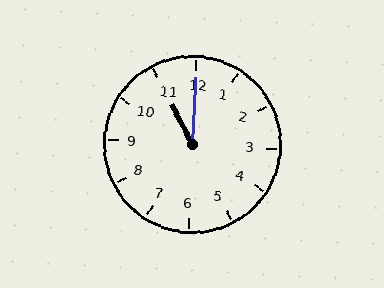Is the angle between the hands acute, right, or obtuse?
It is acute.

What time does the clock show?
11:00.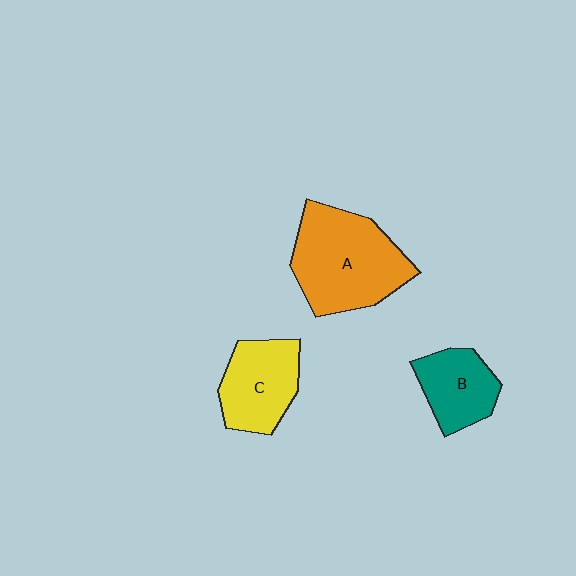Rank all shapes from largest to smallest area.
From largest to smallest: A (orange), C (yellow), B (teal).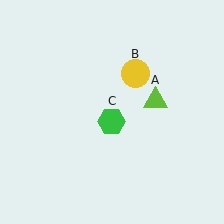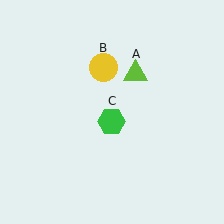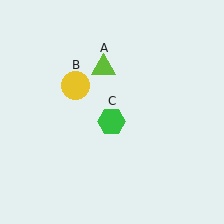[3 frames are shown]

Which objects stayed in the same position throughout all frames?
Green hexagon (object C) remained stationary.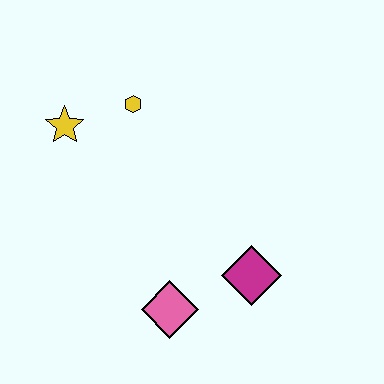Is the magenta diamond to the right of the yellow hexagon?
Yes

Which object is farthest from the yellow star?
The magenta diamond is farthest from the yellow star.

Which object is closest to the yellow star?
The yellow hexagon is closest to the yellow star.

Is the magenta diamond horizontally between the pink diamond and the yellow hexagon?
No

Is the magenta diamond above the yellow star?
No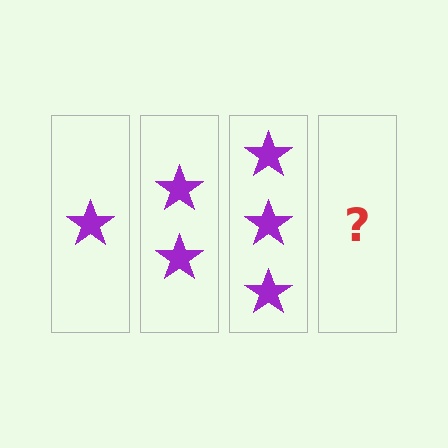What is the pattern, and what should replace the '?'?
The pattern is that each step adds one more star. The '?' should be 4 stars.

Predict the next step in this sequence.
The next step is 4 stars.